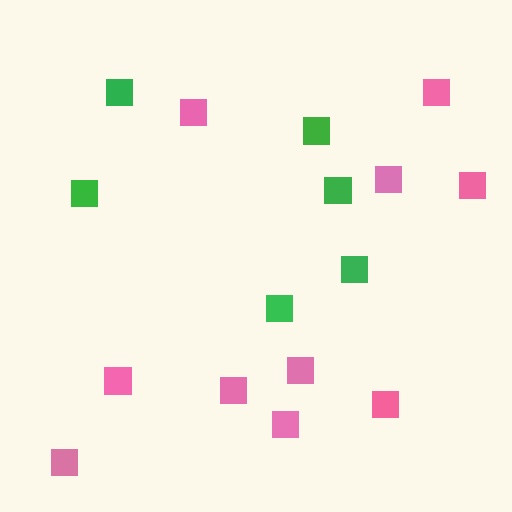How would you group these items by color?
There are 2 groups: one group of pink squares (10) and one group of green squares (6).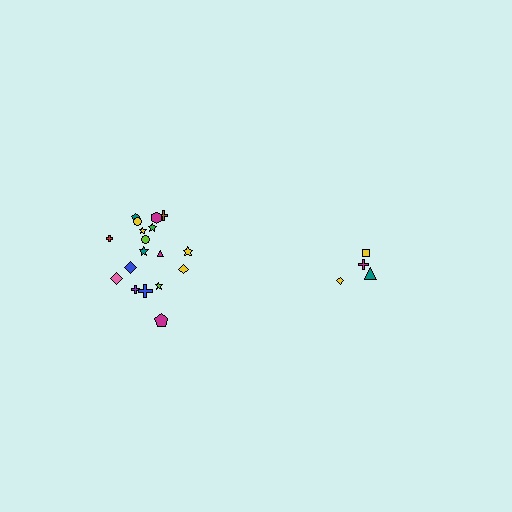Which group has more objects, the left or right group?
The left group.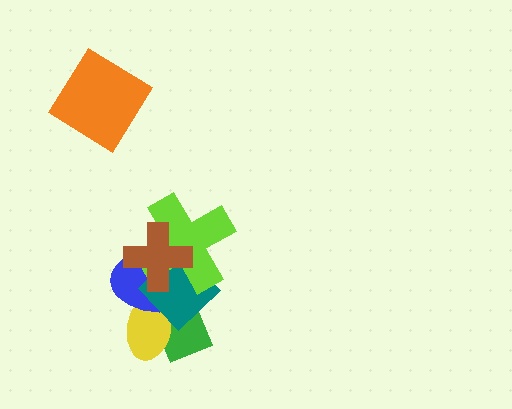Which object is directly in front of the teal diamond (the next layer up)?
The lime cross is directly in front of the teal diamond.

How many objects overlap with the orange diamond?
0 objects overlap with the orange diamond.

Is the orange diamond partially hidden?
No, no other shape covers it.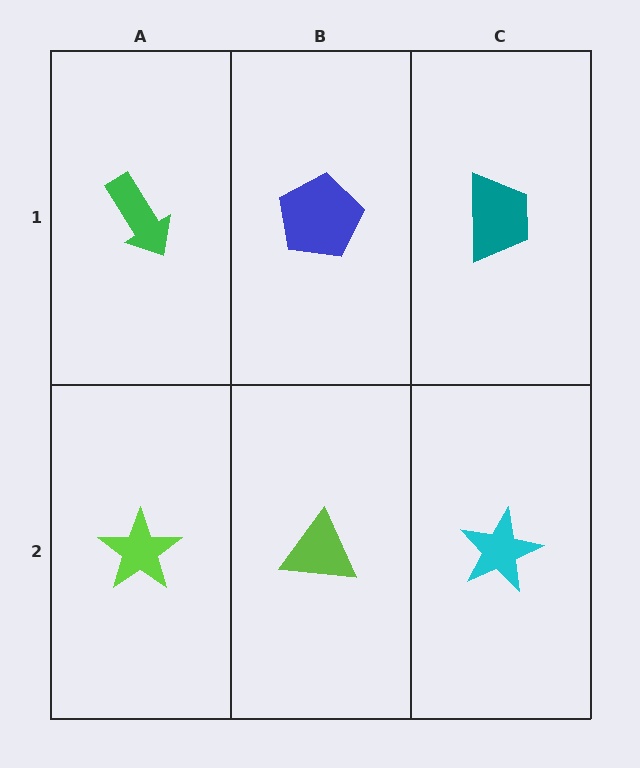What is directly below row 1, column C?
A cyan star.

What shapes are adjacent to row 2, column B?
A blue pentagon (row 1, column B), a lime star (row 2, column A), a cyan star (row 2, column C).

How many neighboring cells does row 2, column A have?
2.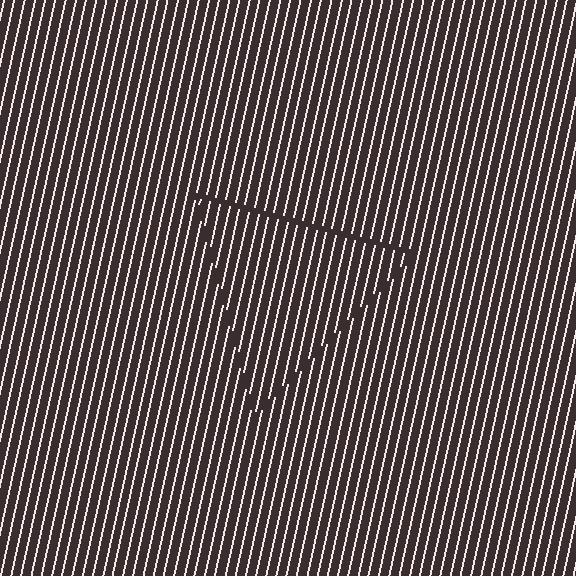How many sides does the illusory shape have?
3 sides — the line-ends trace a triangle.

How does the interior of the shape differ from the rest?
The interior of the shape contains the same grating, shifted by half a period — the contour is defined by the phase discontinuity where line-ends from the inner and outer gratings abut.